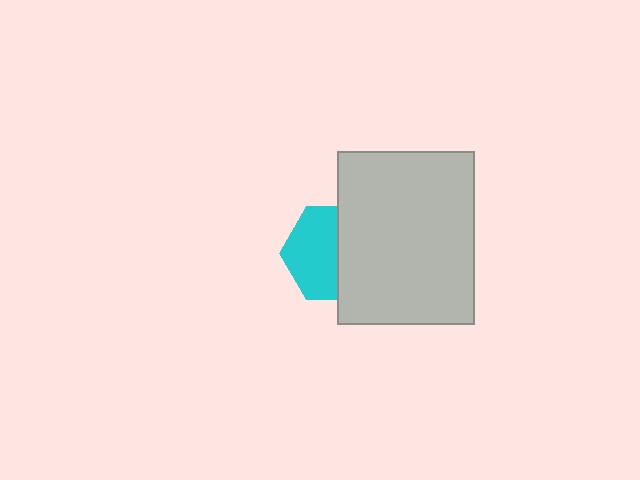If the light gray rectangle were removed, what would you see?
You would see the complete cyan hexagon.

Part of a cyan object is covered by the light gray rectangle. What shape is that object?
It is a hexagon.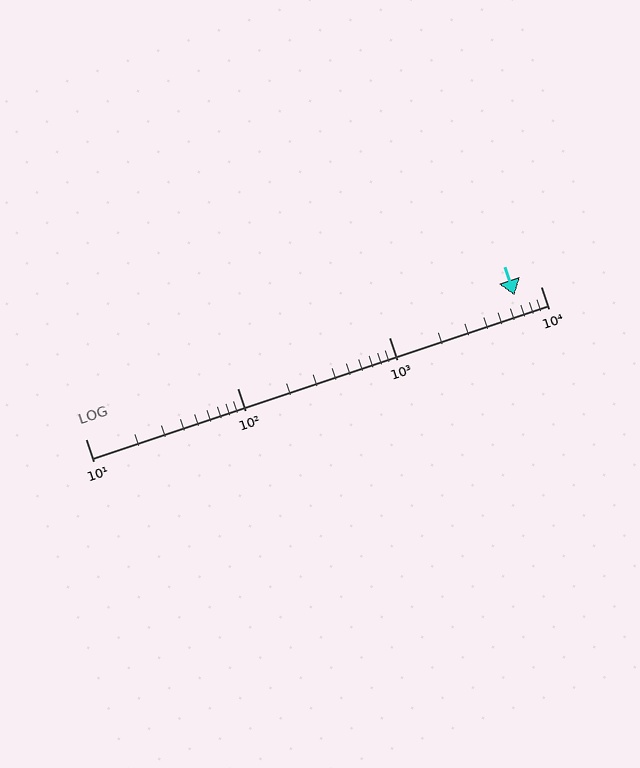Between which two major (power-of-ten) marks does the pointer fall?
The pointer is between 1000 and 10000.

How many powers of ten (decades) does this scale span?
The scale spans 3 decades, from 10 to 10000.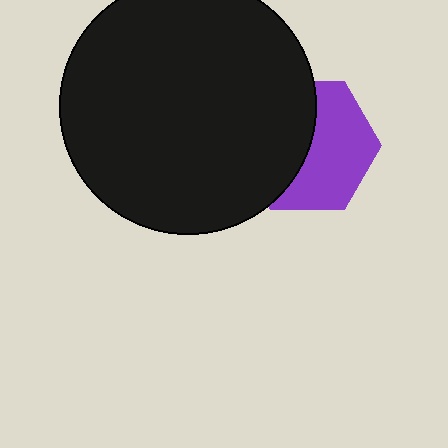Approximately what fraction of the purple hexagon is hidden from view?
Roughly 47% of the purple hexagon is hidden behind the black circle.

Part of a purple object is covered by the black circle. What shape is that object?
It is a hexagon.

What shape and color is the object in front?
The object in front is a black circle.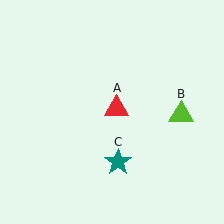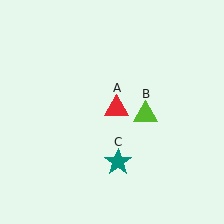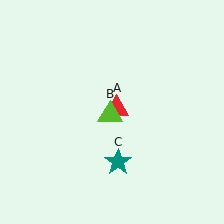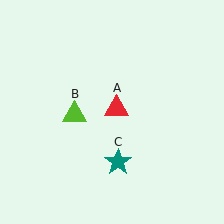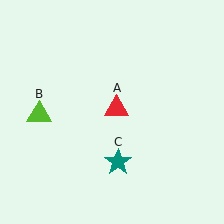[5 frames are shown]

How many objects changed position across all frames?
1 object changed position: lime triangle (object B).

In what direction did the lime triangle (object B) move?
The lime triangle (object B) moved left.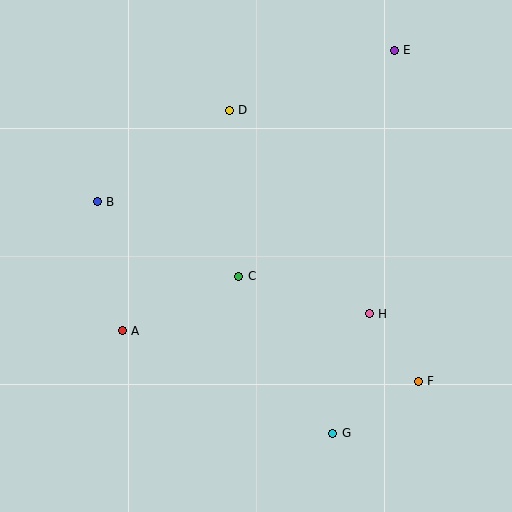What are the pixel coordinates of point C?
Point C is at (239, 276).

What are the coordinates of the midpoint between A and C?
The midpoint between A and C is at (181, 304).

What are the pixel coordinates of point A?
Point A is at (122, 331).